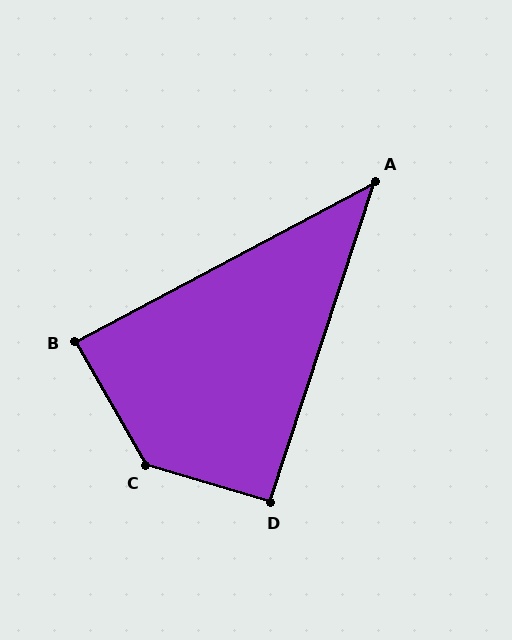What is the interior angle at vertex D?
Approximately 92 degrees (approximately right).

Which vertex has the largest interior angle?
C, at approximately 136 degrees.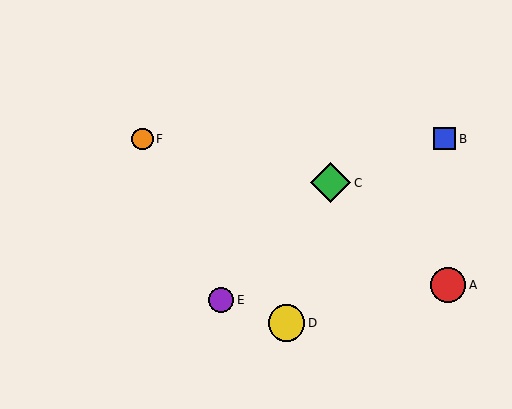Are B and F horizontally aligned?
Yes, both are at y≈139.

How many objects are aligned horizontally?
2 objects (B, F) are aligned horizontally.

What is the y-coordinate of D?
Object D is at y≈323.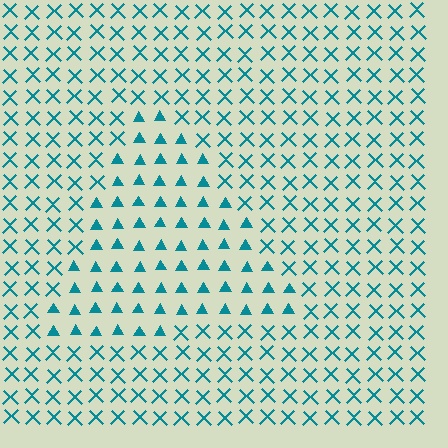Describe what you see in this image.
The image is filled with small teal elements arranged in a uniform grid. A triangle-shaped region contains triangles, while the surrounding area contains X marks. The boundary is defined purely by the change in element shape.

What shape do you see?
I see a triangle.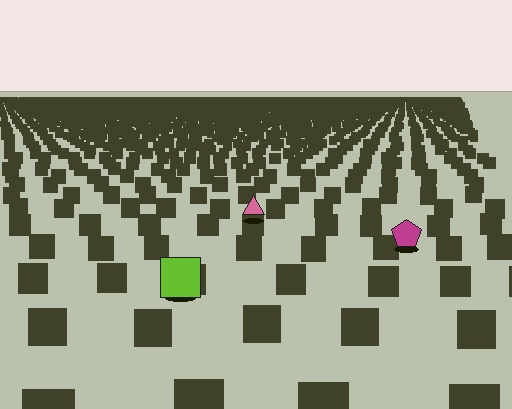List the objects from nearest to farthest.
From nearest to farthest: the lime square, the magenta pentagon, the pink triangle.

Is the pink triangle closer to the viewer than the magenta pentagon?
No. The magenta pentagon is closer — you can tell from the texture gradient: the ground texture is coarser near it.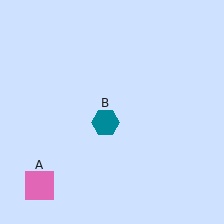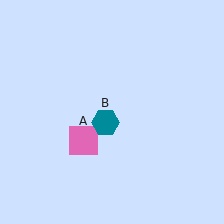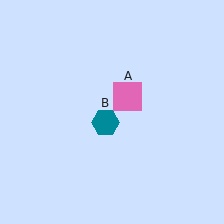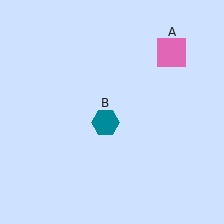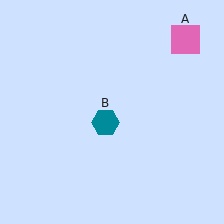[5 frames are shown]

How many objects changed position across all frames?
1 object changed position: pink square (object A).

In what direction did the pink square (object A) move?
The pink square (object A) moved up and to the right.